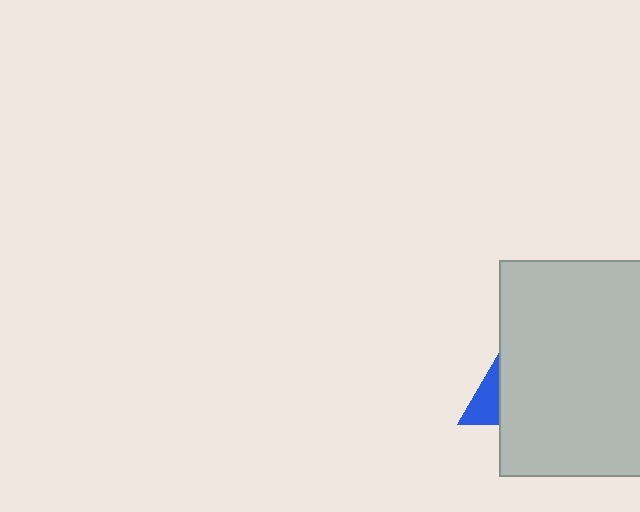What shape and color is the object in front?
The object in front is a light gray rectangle.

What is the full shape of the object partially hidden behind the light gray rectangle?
The partially hidden object is a blue triangle.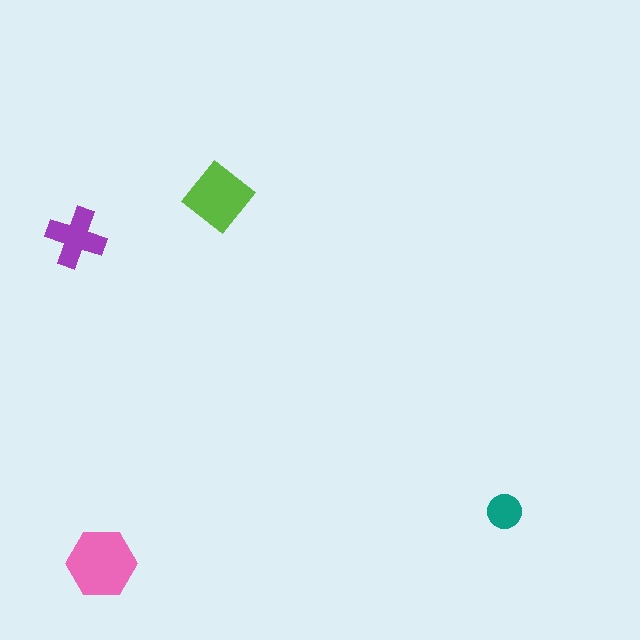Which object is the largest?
The pink hexagon.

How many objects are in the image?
There are 4 objects in the image.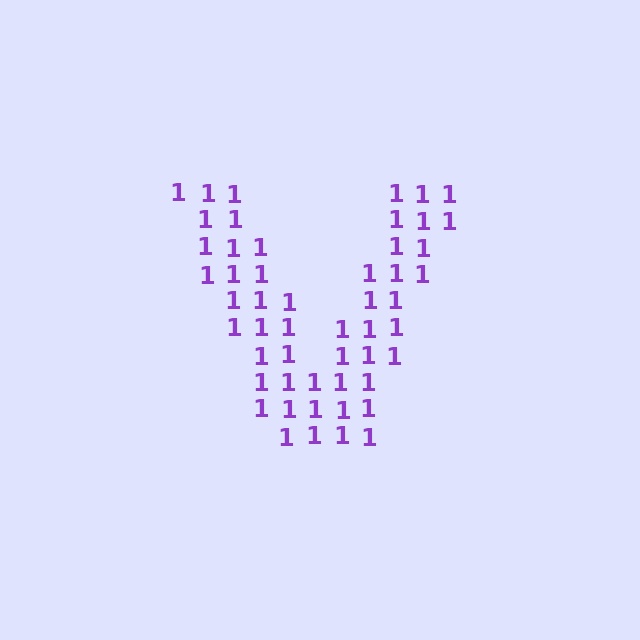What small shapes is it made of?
It is made of small digit 1's.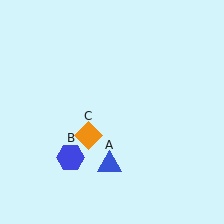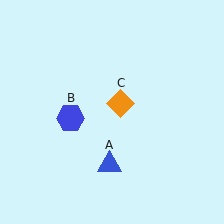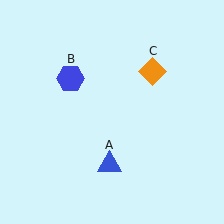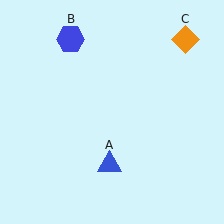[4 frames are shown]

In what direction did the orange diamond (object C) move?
The orange diamond (object C) moved up and to the right.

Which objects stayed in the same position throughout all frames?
Blue triangle (object A) remained stationary.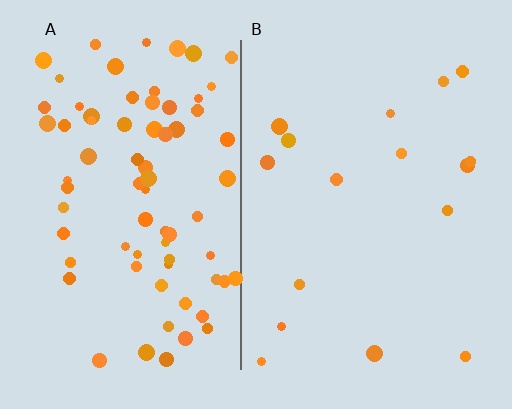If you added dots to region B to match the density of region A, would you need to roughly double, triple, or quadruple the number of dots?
Approximately quadruple.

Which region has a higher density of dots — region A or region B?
A (the left).